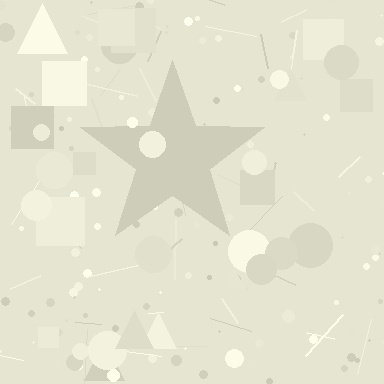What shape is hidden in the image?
A star is hidden in the image.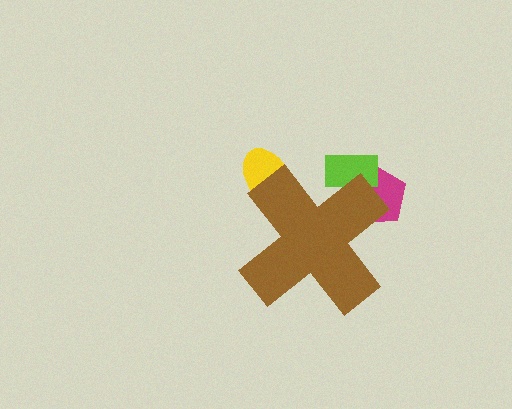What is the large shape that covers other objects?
A brown cross.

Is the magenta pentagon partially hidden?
Yes, the magenta pentagon is partially hidden behind the brown cross.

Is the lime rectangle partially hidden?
Yes, the lime rectangle is partially hidden behind the brown cross.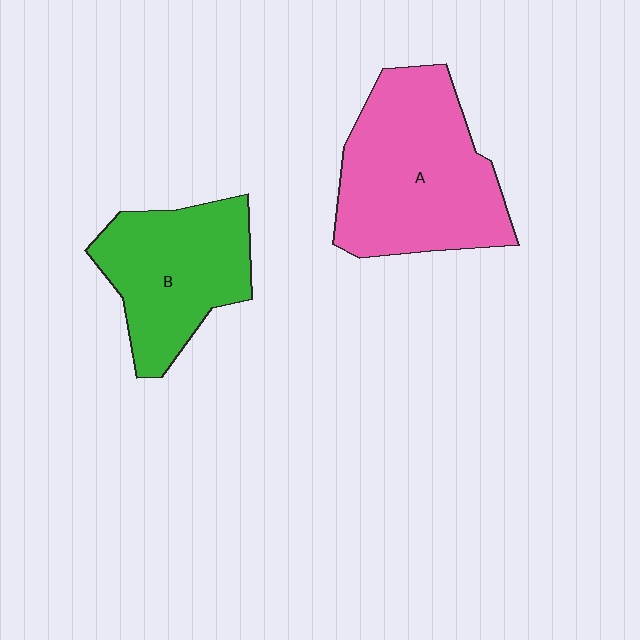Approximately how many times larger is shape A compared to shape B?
Approximately 1.3 times.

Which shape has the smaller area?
Shape B (green).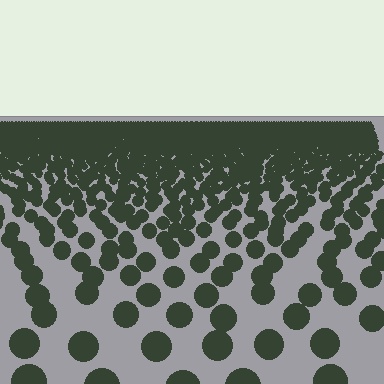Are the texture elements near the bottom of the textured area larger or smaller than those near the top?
Larger. Near the bottom, elements are closer to the viewer and appear at a bigger on-screen size.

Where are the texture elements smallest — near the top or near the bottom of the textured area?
Near the top.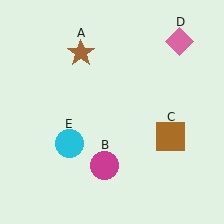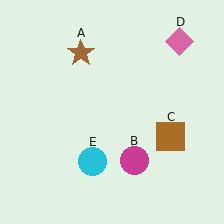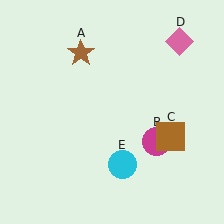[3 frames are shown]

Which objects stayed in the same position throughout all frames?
Brown star (object A) and brown square (object C) and pink diamond (object D) remained stationary.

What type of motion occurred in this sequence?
The magenta circle (object B), cyan circle (object E) rotated counterclockwise around the center of the scene.